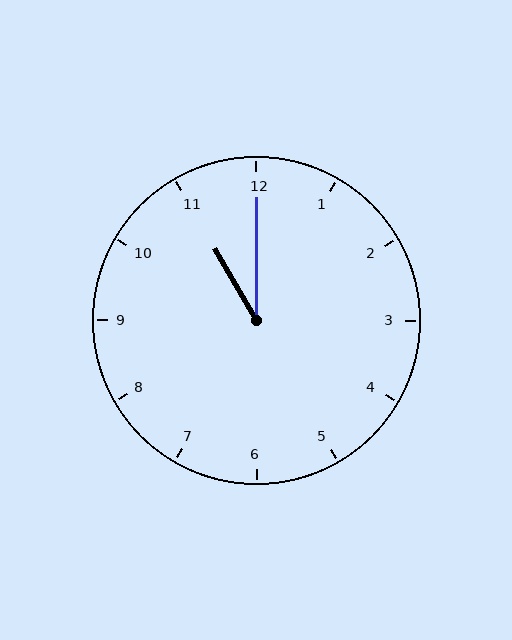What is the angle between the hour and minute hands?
Approximately 30 degrees.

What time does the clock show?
11:00.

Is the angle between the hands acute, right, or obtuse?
It is acute.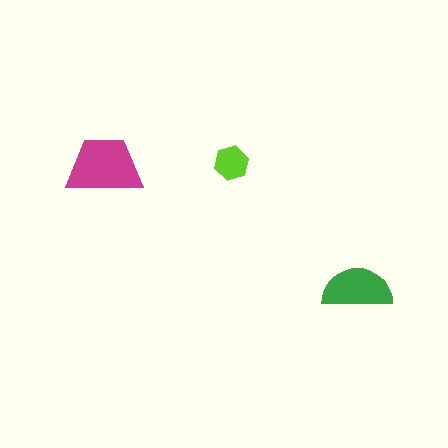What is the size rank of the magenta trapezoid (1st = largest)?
1st.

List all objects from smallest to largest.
The lime hexagon, the green semicircle, the magenta trapezoid.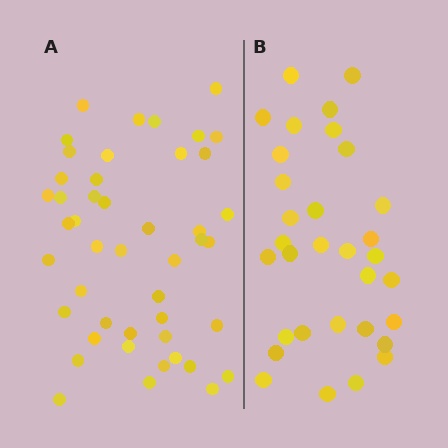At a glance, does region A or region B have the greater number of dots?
Region A (the left region) has more dots.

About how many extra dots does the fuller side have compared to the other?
Region A has approximately 15 more dots than region B.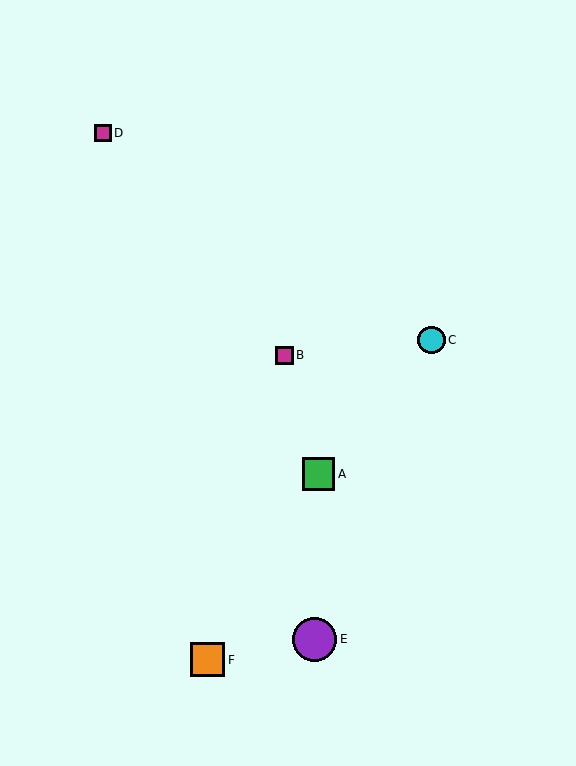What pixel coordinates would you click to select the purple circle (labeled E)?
Click at (315, 639) to select the purple circle E.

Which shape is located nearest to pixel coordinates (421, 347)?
The cyan circle (labeled C) at (432, 340) is nearest to that location.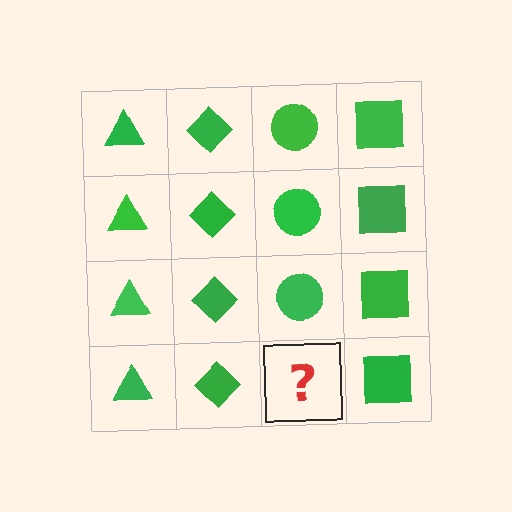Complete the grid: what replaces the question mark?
The question mark should be replaced with a green circle.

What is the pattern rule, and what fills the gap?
The rule is that each column has a consistent shape. The gap should be filled with a green circle.